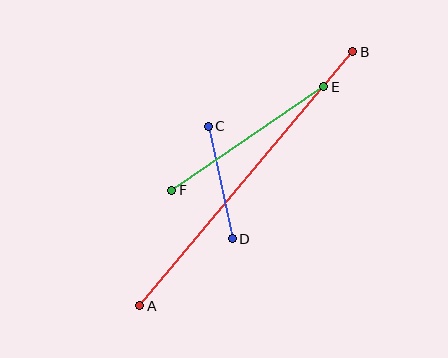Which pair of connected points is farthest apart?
Points A and B are farthest apart.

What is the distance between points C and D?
The distance is approximately 115 pixels.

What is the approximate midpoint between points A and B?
The midpoint is at approximately (246, 179) pixels.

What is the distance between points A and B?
The distance is approximately 332 pixels.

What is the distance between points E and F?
The distance is approximately 184 pixels.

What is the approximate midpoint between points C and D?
The midpoint is at approximately (220, 183) pixels.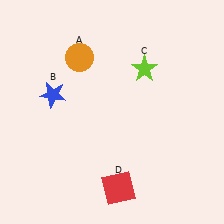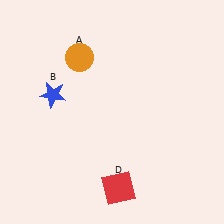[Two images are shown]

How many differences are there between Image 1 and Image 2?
There is 1 difference between the two images.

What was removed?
The lime star (C) was removed in Image 2.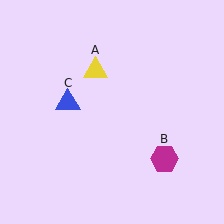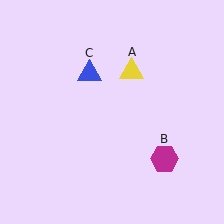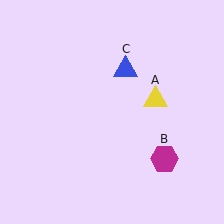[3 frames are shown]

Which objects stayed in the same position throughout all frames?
Magenta hexagon (object B) remained stationary.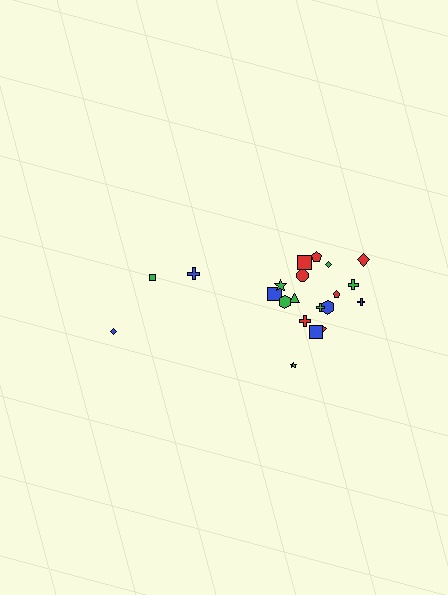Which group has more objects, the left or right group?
The right group.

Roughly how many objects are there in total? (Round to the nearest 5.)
Roughly 20 objects in total.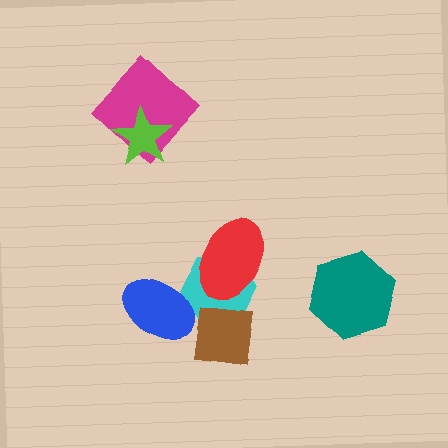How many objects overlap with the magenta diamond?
1 object overlaps with the magenta diamond.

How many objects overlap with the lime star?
1 object overlaps with the lime star.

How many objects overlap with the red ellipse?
1 object overlaps with the red ellipse.